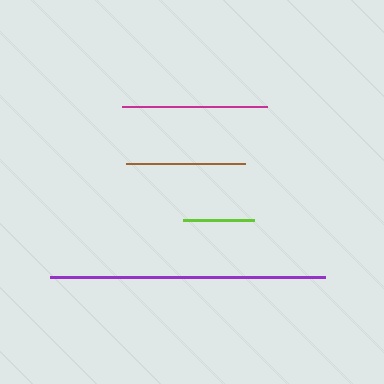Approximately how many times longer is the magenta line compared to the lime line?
The magenta line is approximately 2.1 times the length of the lime line.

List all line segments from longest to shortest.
From longest to shortest: purple, magenta, brown, lime.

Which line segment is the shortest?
The lime line is the shortest at approximately 71 pixels.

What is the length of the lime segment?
The lime segment is approximately 71 pixels long.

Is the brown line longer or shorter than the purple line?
The purple line is longer than the brown line.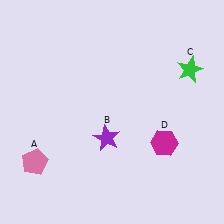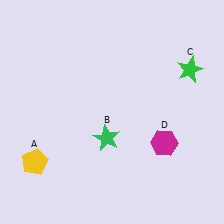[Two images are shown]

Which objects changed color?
A changed from pink to yellow. B changed from purple to green.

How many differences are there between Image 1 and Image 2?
There are 2 differences between the two images.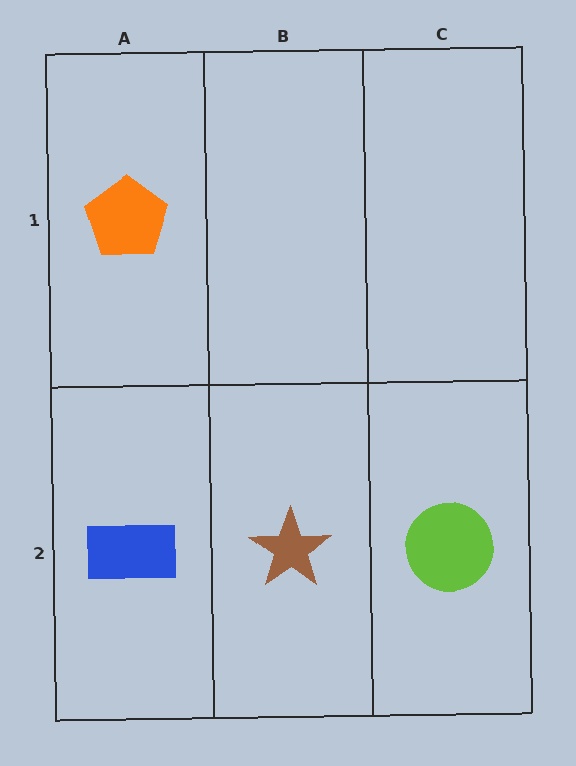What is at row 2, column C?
A lime circle.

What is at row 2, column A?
A blue rectangle.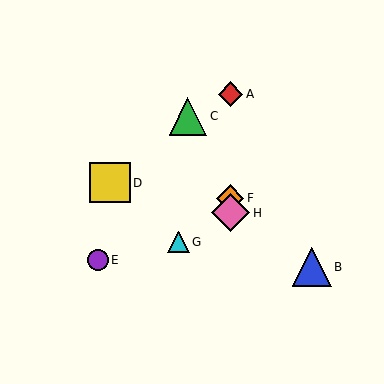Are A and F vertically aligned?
Yes, both are at x≈230.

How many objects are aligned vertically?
3 objects (A, F, H) are aligned vertically.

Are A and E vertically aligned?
No, A is at x≈230 and E is at x≈98.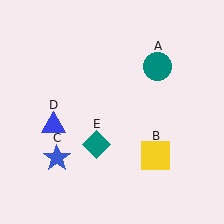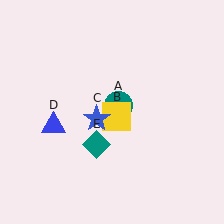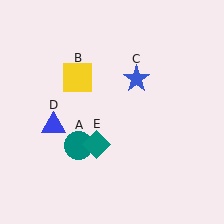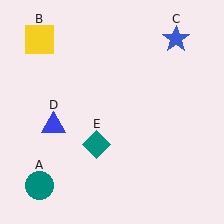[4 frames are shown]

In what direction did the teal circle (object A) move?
The teal circle (object A) moved down and to the left.